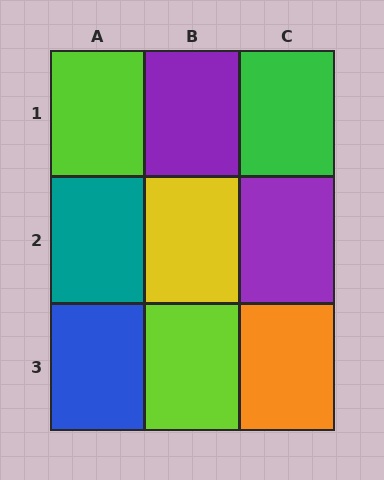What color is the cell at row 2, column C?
Purple.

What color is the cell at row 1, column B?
Purple.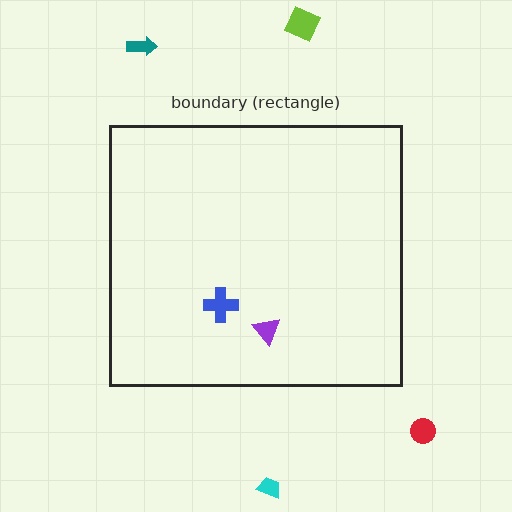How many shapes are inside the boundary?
2 inside, 4 outside.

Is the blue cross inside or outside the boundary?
Inside.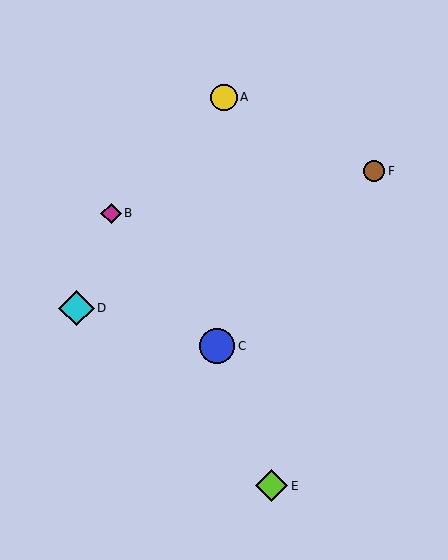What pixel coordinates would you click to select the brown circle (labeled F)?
Click at (374, 171) to select the brown circle F.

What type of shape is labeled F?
Shape F is a brown circle.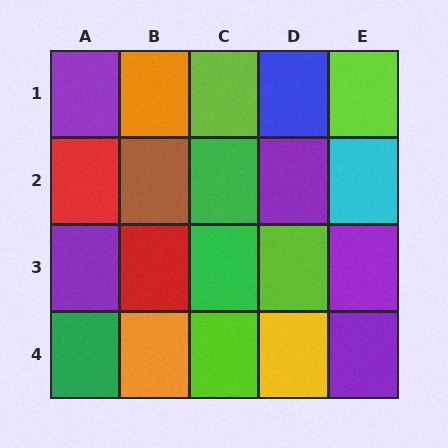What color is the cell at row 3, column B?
Red.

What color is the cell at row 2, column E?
Cyan.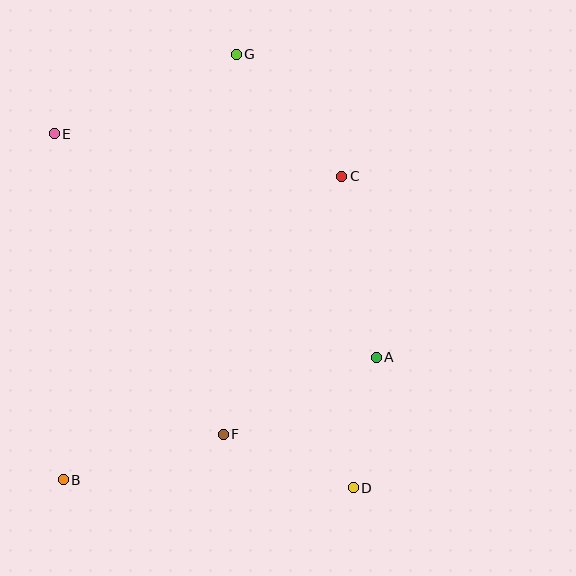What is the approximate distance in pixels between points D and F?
The distance between D and F is approximately 141 pixels.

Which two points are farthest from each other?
Points D and E are farthest from each other.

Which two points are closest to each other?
Points A and D are closest to each other.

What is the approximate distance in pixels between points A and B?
The distance between A and B is approximately 336 pixels.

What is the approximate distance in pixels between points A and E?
The distance between A and E is approximately 392 pixels.